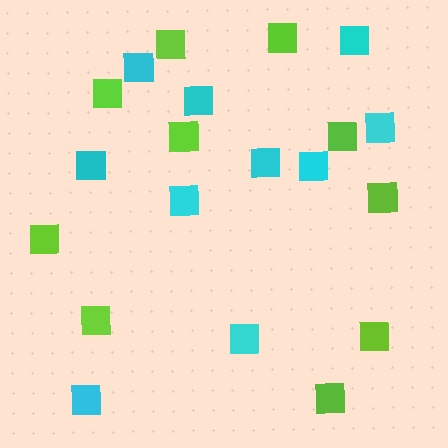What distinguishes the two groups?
There are 2 groups: one group of cyan squares (10) and one group of lime squares (10).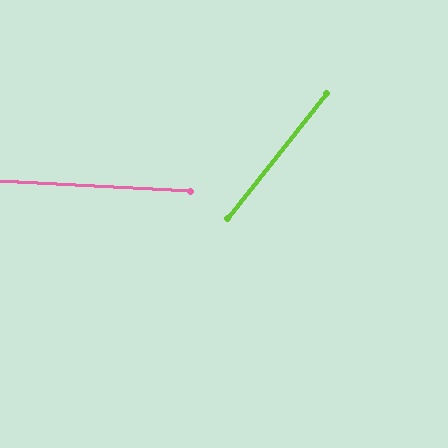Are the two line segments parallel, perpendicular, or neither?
Neither parallel nor perpendicular — they differ by about 55°.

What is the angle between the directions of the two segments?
Approximately 55 degrees.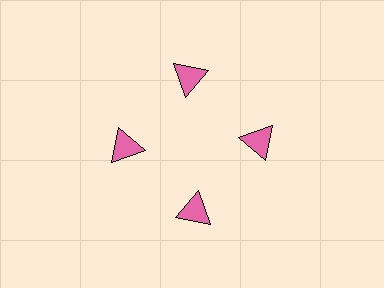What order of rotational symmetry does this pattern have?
This pattern has 4-fold rotational symmetry.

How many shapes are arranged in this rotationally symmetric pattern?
There are 4 shapes, arranged in 4 groups of 1.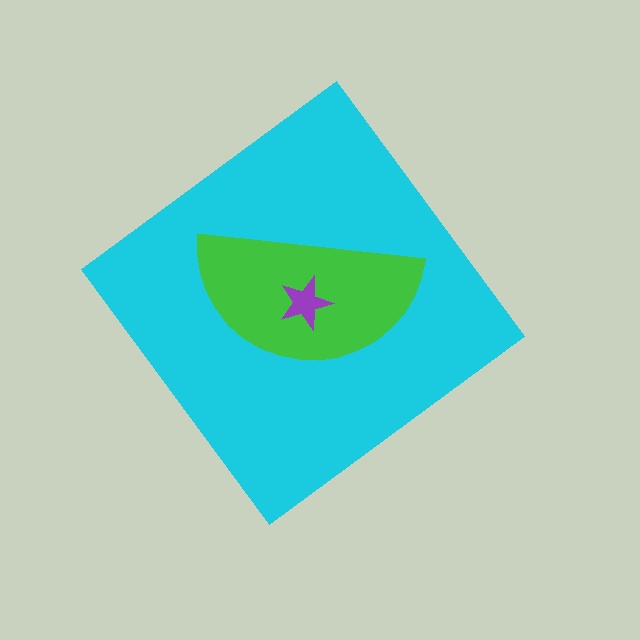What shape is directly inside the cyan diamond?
The green semicircle.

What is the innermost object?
The purple star.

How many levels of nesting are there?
3.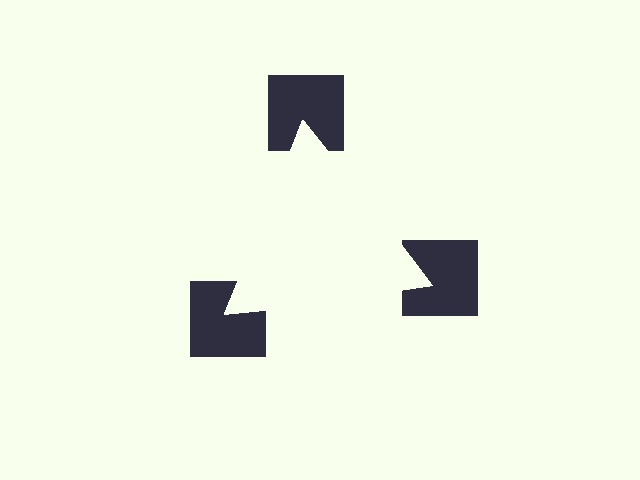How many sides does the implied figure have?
3 sides.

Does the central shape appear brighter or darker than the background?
It typically appears slightly brighter than the background, even though no actual brightness change is drawn.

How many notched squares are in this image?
There are 3 — one at each vertex of the illusory triangle.